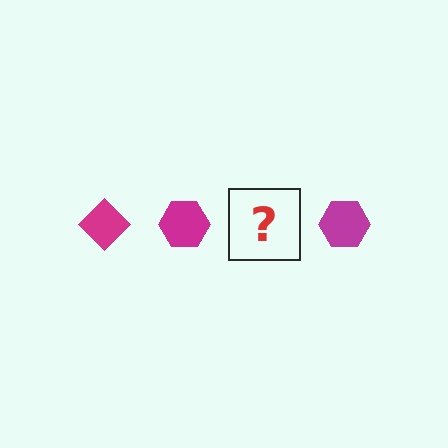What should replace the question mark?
The question mark should be replaced with a magenta diamond.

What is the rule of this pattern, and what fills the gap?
The rule is that the pattern cycles through diamond, hexagon shapes in magenta. The gap should be filled with a magenta diamond.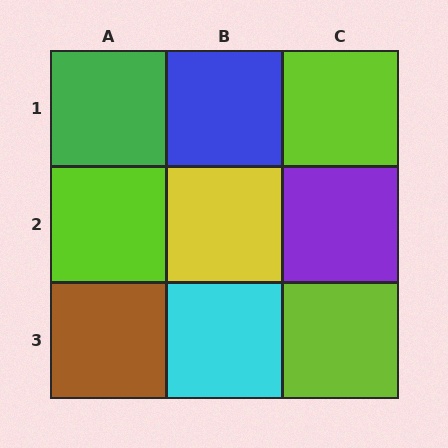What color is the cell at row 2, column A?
Lime.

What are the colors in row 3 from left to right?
Brown, cyan, lime.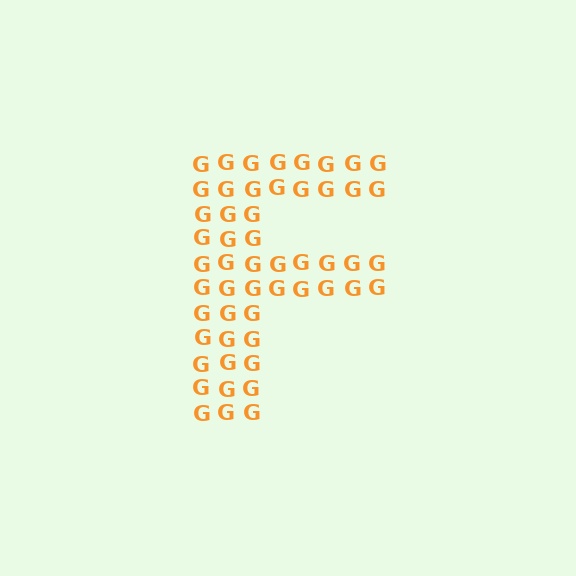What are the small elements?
The small elements are letter G's.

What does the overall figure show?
The overall figure shows the letter F.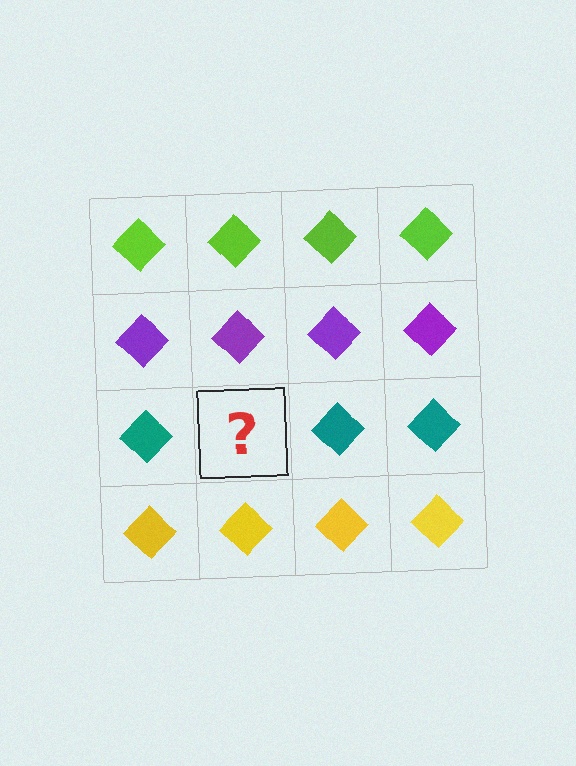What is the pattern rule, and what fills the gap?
The rule is that each row has a consistent color. The gap should be filled with a teal diamond.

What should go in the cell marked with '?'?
The missing cell should contain a teal diamond.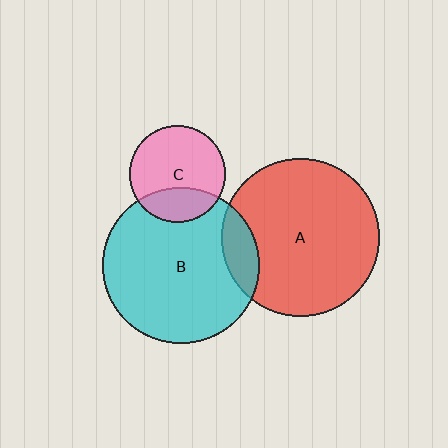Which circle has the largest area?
Circle A (red).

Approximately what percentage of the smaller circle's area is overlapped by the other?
Approximately 10%.